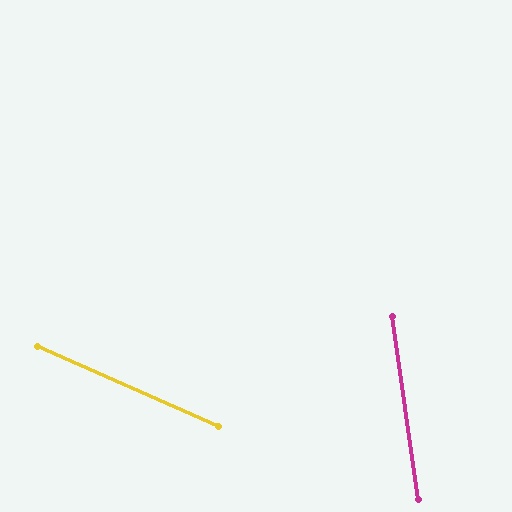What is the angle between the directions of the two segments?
Approximately 58 degrees.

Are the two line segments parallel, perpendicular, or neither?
Neither parallel nor perpendicular — they differ by about 58°.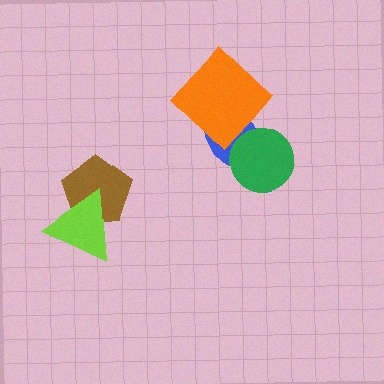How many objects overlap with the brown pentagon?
1 object overlaps with the brown pentagon.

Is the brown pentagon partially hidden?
Yes, it is partially covered by another shape.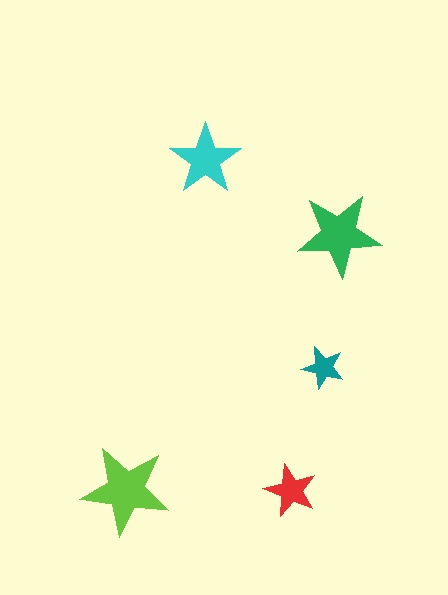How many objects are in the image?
There are 5 objects in the image.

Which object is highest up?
The cyan star is topmost.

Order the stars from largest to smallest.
the lime one, the green one, the cyan one, the red one, the teal one.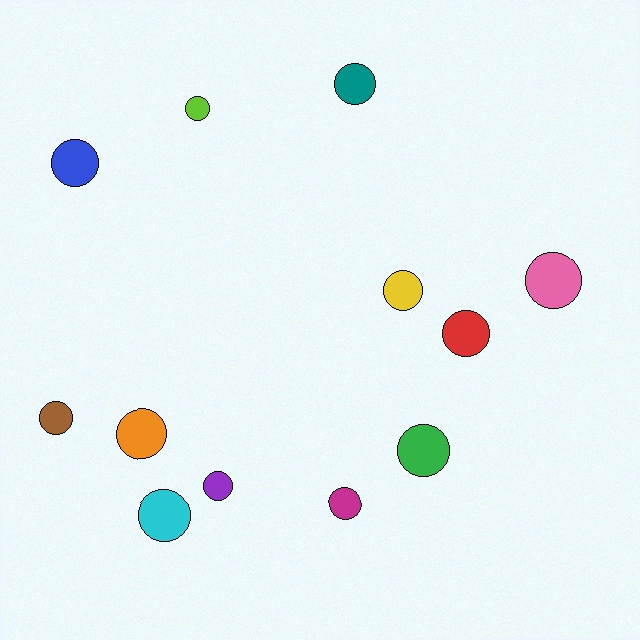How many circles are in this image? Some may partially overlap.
There are 12 circles.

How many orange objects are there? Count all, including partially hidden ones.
There is 1 orange object.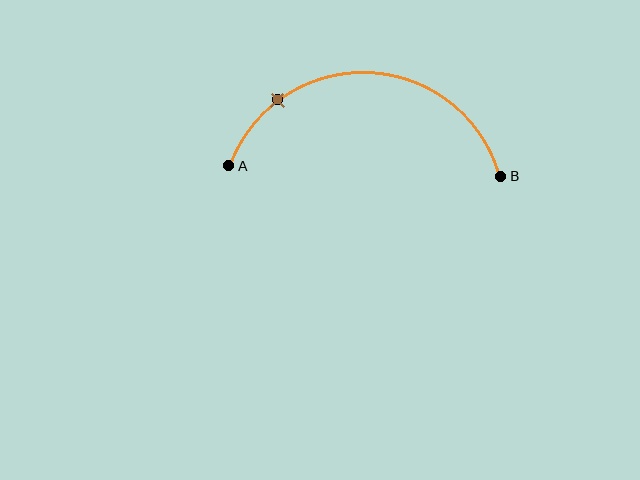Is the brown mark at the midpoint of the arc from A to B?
No. The brown mark lies on the arc but is closer to endpoint A. The arc midpoint would be at the point on the curve equidistant along the arc from both A and B.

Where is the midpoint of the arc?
The arc midpoint is the point on the curve farthest from the straight line joining A and B. It sits above that line.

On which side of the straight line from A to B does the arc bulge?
The arc bulges above the straight line connecting A and B.